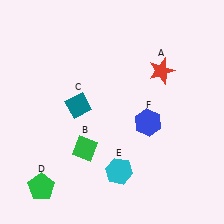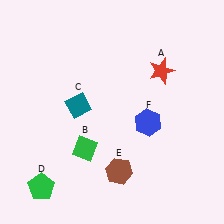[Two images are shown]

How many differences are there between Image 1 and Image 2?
There is 1 difference between the two images.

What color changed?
The hexagon (E) changed from cyan in Image 1 to brown in Image 2.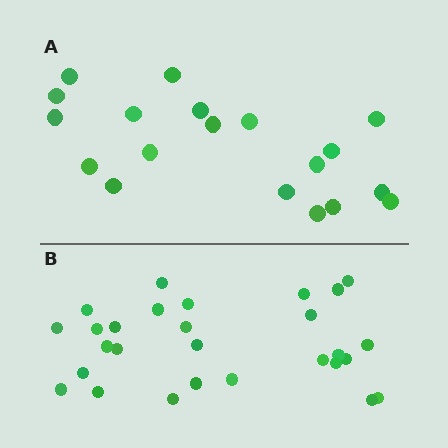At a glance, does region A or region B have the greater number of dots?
Region B (the bottom region) has more dots.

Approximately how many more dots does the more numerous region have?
Region B has roughly 8 or so more dots than region A.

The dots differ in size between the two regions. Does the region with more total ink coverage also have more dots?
No. Region A has more total ink coverage because its dots are larger, but region B actually contains more individual dots. Total area can be misleading — the number of items is what matters here.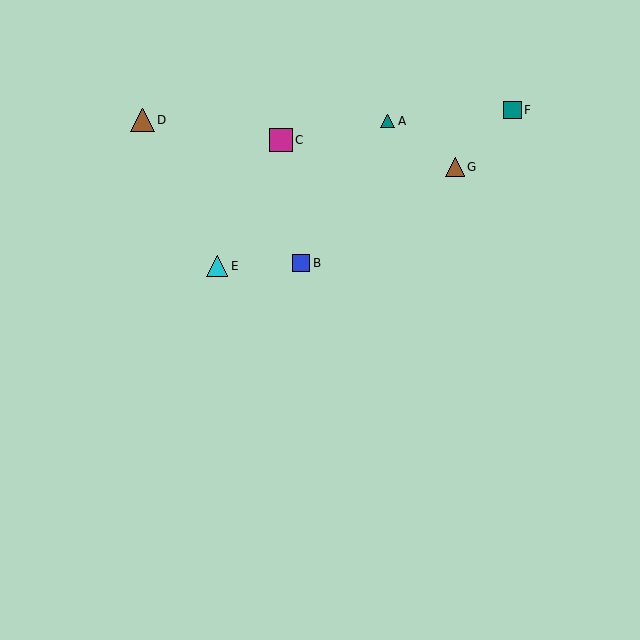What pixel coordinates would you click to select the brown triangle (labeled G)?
Click at (455, 167) to select the brown triangle G.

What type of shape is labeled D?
Shape D is a brown triangle.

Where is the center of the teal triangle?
The center of the teal triangle is at (388, 121).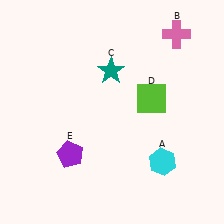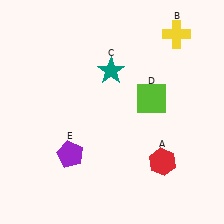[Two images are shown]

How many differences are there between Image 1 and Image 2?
There are 2 differences between the two images.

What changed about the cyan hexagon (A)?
In Image 1, A is cyan. In Image 2, it changed to red.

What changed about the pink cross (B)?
In Image 1, B is pink. In Image 2, it changed to yellow.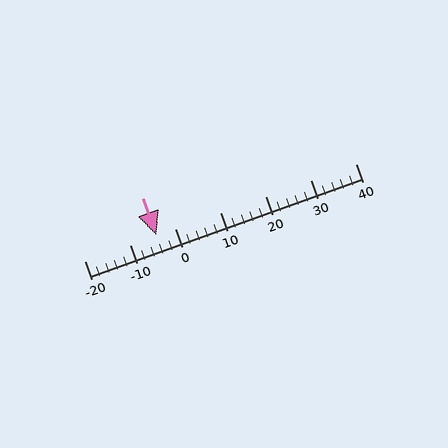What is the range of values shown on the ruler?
The ruler shows values from -20 to 40.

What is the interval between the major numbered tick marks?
The major tick marks are spaced 10 units apart.